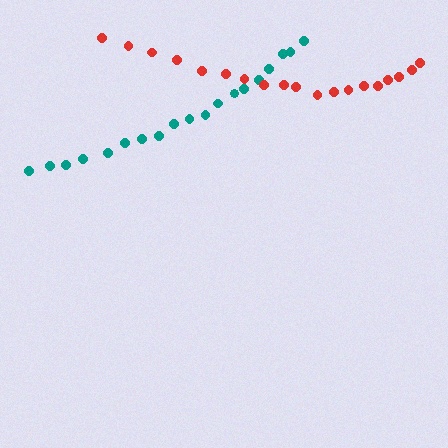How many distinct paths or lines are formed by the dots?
There are 2 distinct paths.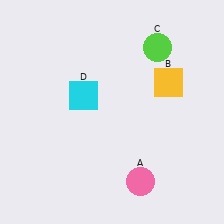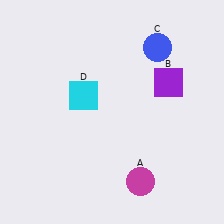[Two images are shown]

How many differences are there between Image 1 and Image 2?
There are 3 differences between the two images.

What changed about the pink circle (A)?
In Image 1, A is pink. In Image 2, it changed to magenta.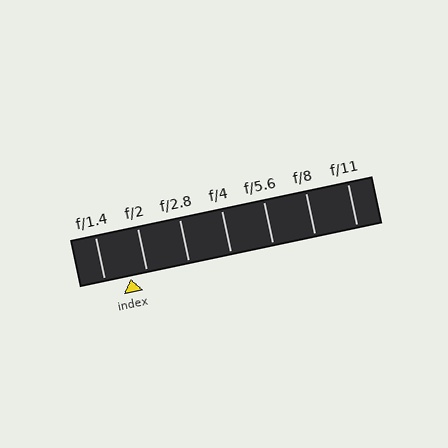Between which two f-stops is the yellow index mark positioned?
The index mark is between f/1.4 and f/2.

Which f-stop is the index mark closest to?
The index mark is closest to f/2.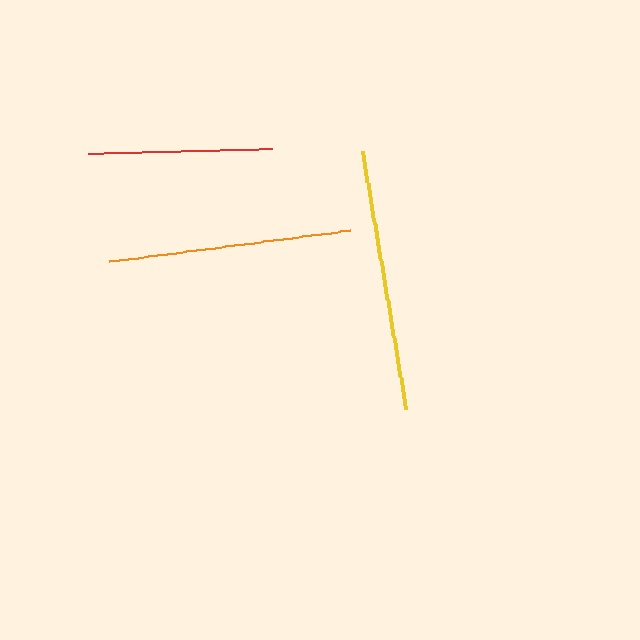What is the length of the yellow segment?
The yellow segment is approximately 261 pixels long.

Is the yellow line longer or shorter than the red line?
The yellow line is longer than the red line.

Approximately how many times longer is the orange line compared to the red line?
The orange line is approximately 1.3 times the length of the red line.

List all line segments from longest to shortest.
From longest to shortest: yellow, orange, red.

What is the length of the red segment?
The red segment is approximately 184 pixels long.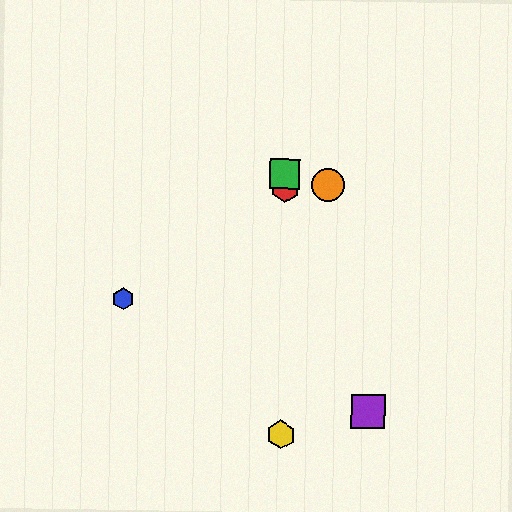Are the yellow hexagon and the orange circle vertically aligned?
No, the yellow hexagon is at x≈281 and the orange circle is at x≈328.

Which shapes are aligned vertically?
The red hexagon, the green square, the yellow hexagon are aligned vertically.